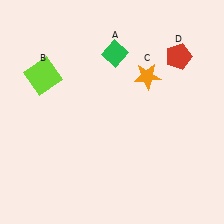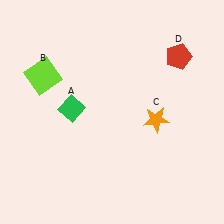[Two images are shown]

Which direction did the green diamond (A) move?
The green diamond (A) moved down.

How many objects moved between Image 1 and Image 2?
2 objects moved between the two images.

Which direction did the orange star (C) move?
The orange star (C) moved down.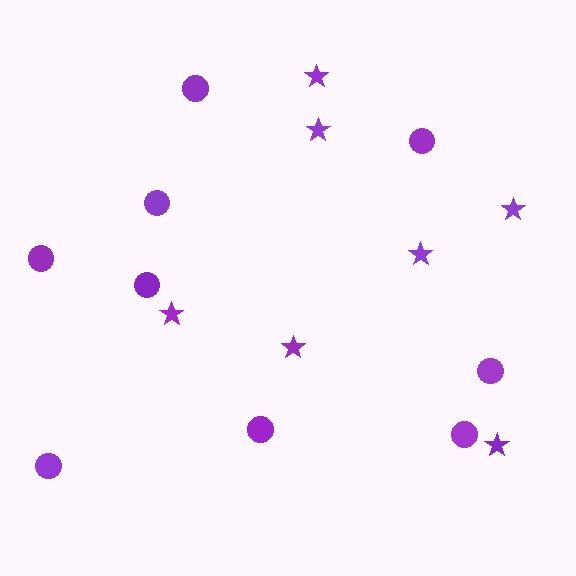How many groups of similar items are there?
There are 2 groups: one group of circles (9) and one group of stars (7).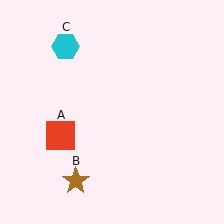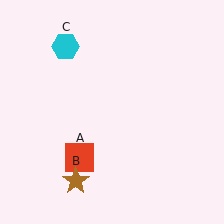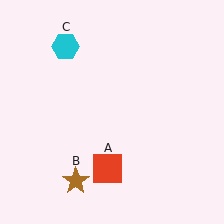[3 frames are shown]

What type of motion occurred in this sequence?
The red square (object A) rotated counterclockwise around the center of the scene.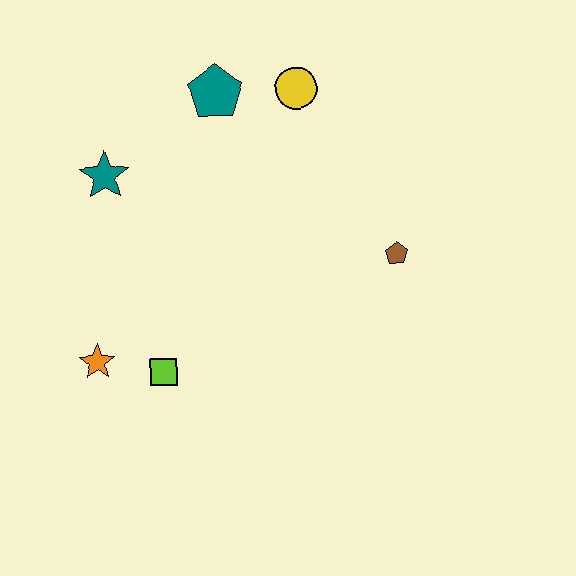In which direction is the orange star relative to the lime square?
The orange star is to the left of the lime square.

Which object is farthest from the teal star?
The brown pentagon is farthest from the teal star.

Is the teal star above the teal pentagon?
No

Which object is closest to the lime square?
The orange star is closest to the lime square.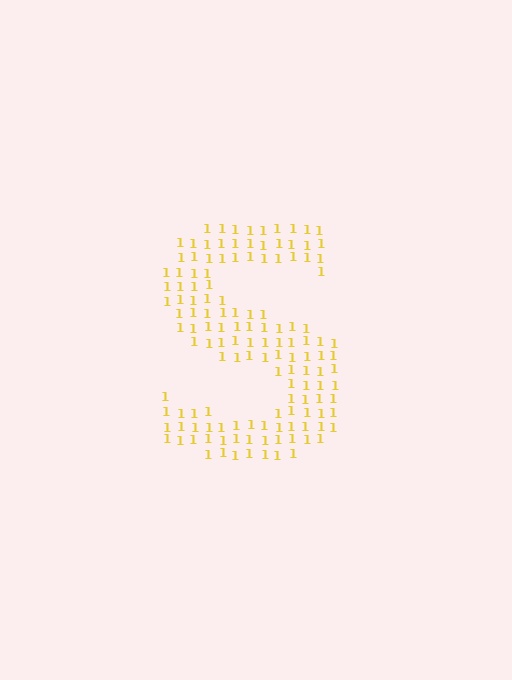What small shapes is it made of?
It is made of small digit 1's.